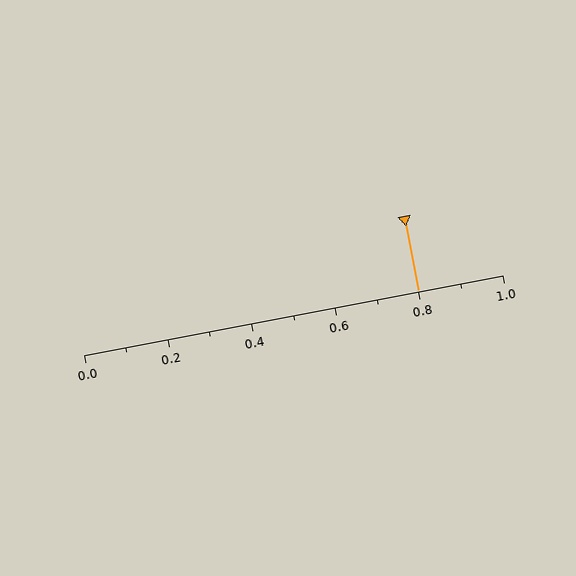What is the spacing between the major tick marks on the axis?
The major ticks are spaced 0.2 apart.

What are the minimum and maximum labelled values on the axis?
The axis runs from 0.0 to 1.0.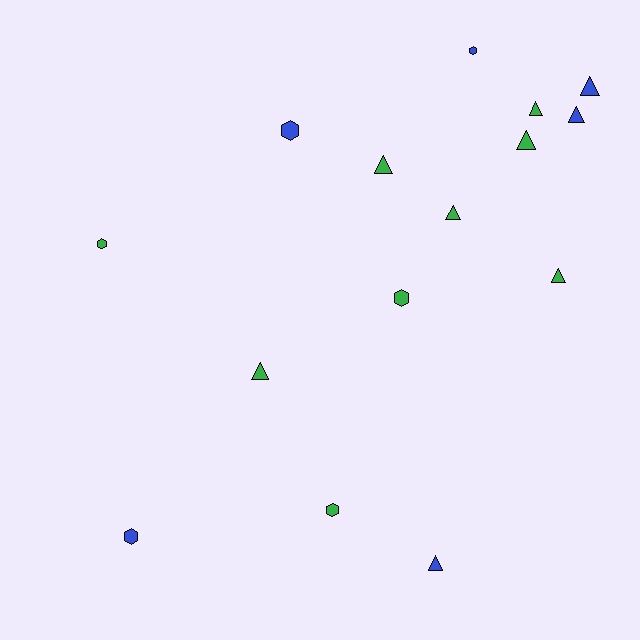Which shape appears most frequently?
Triangle, with 9 objects.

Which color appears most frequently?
Green, with 9 objects.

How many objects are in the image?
There are 15 objects.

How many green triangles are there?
There are 6 green triangles.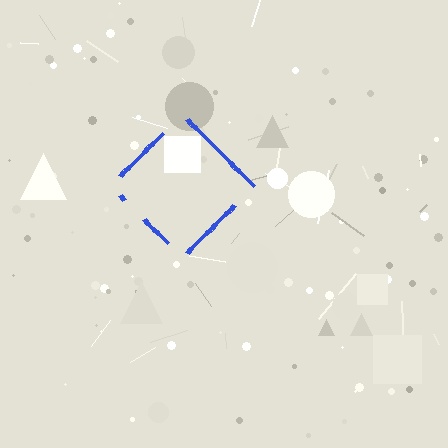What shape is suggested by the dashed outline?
The dashed outline suggests a diamond.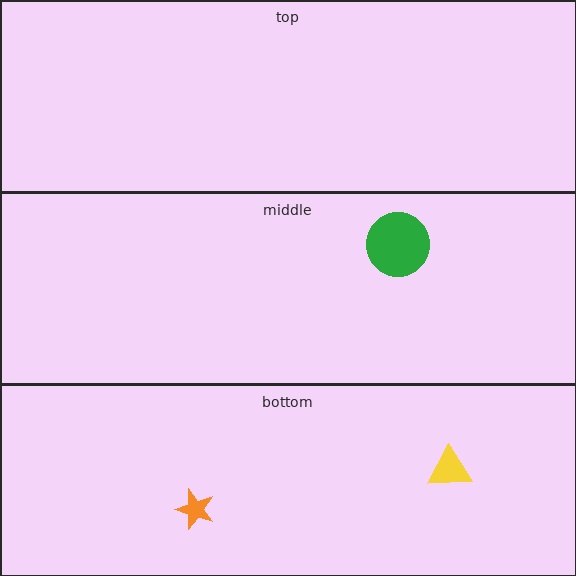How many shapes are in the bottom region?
2.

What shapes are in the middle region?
The green circle.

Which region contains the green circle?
The middle region.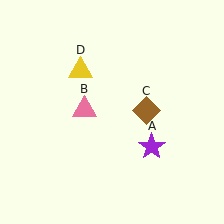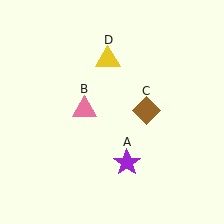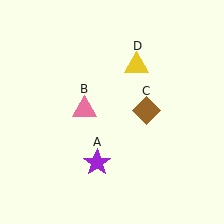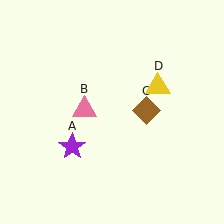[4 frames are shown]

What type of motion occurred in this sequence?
The purple star (object A), yellow triangle (object D) rotated clockwise around the center of the scene.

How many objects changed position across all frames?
2 objects changed position: purple star (object A), yellow triangle (object D).